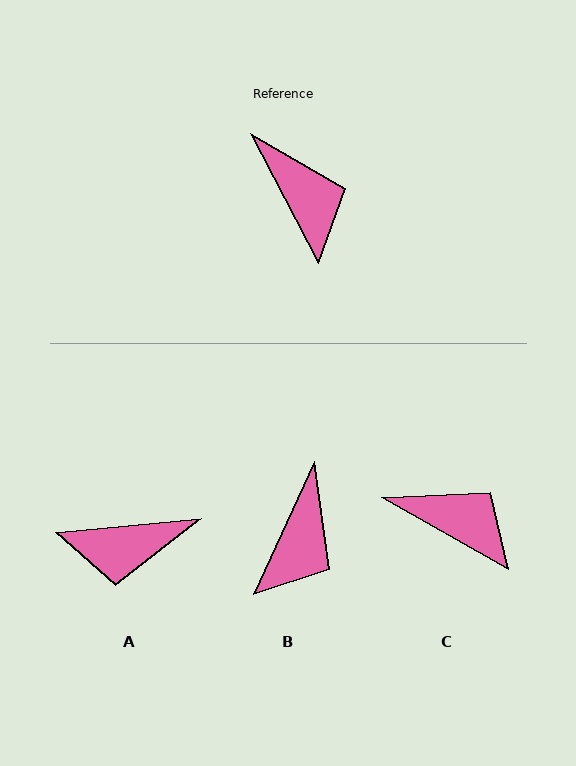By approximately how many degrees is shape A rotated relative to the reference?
Approximately 112 degrees clockwise.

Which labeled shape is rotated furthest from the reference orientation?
A, about 112 degrees away.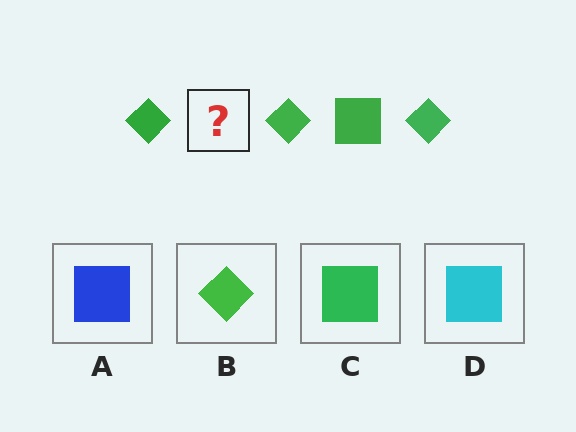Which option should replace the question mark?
Option C.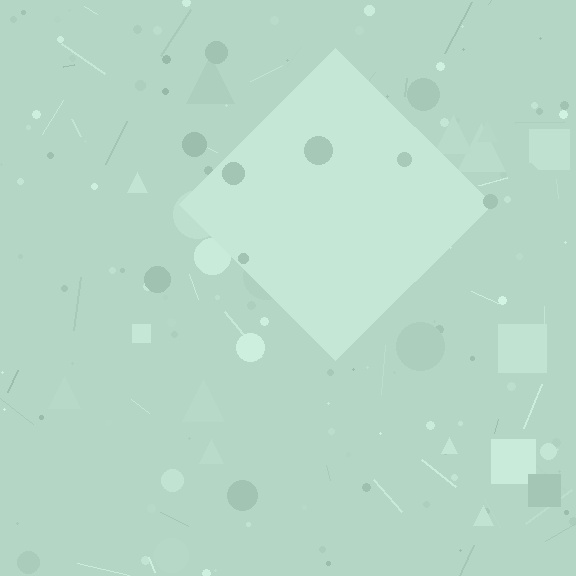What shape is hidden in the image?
A diamond is hidden in the image.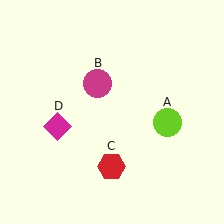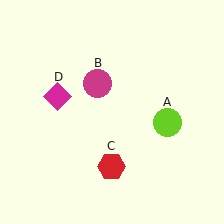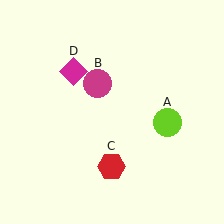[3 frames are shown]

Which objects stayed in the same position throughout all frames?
Lime circle (object A) and magenta circle (object B) and red hexagon (object C) remained stationary.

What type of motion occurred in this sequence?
The magenta diamond (object D) rotated clockwise around the center of the scene.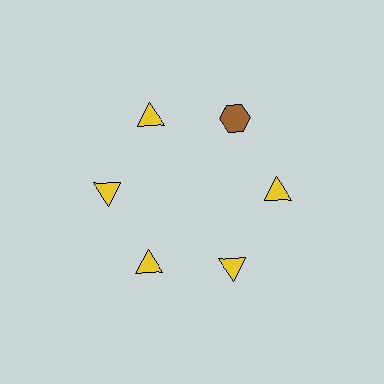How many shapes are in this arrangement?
There are 6 shapes arranged in a ring pattern.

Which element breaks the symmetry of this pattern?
The brown hexagon at roughly the 1 o'clock position breaks the symmetry. All other shapes are yellow triangles.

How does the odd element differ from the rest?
It differs in both color (brown instead of yellow) and shape (hexagon instead of triangle).